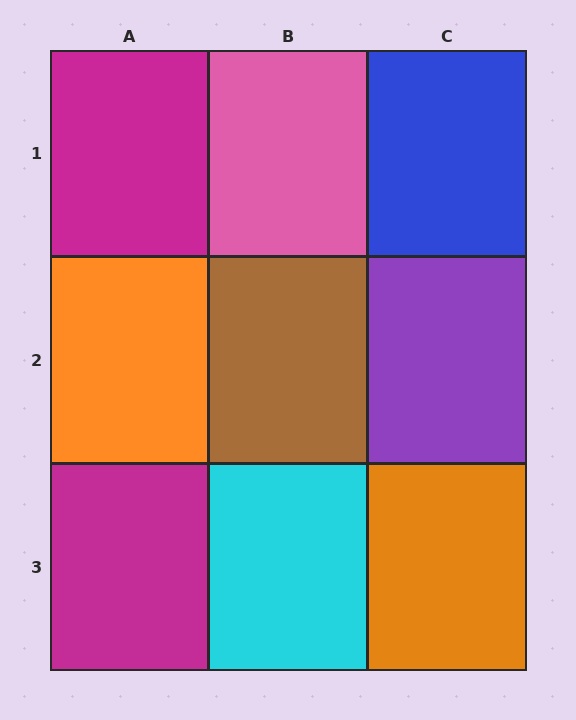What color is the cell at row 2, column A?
Orange.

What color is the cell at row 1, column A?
Magenta.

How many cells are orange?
2 cells are orange.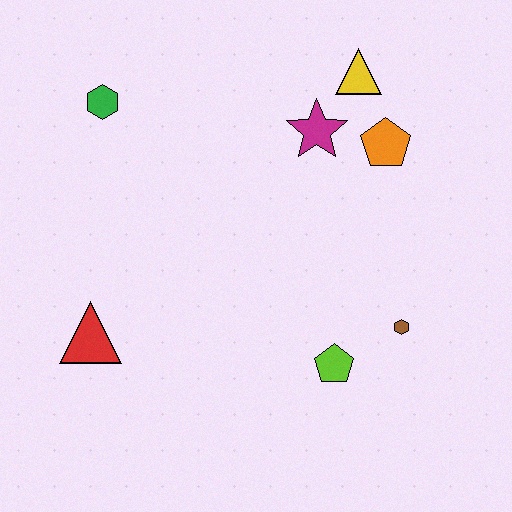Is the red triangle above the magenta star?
No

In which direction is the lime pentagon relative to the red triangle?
The lime pentagon is to the right of the red triangle.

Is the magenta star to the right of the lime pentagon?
No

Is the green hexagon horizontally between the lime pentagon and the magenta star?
No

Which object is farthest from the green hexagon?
The brown hexagon is farthest from the green hexagon.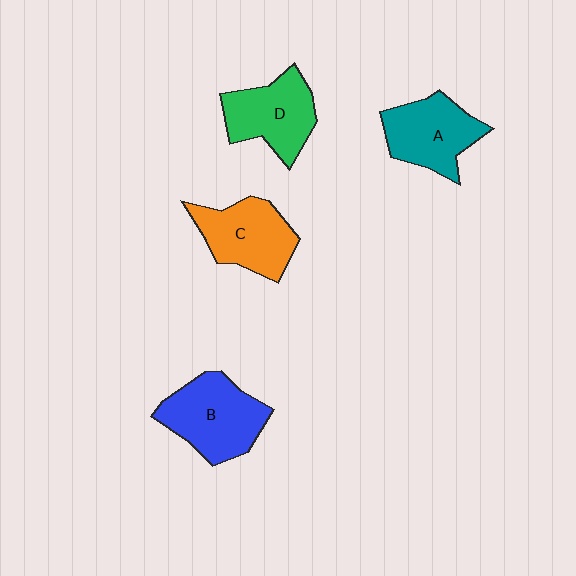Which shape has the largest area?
Shape B (blue).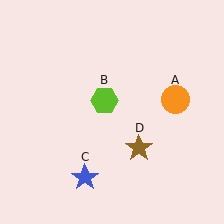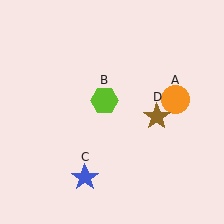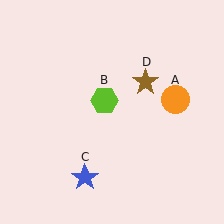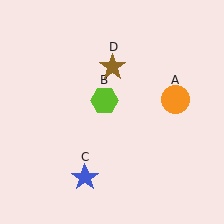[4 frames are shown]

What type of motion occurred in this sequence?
The brown star (object D) rotated counterclockwise around the center of the scene.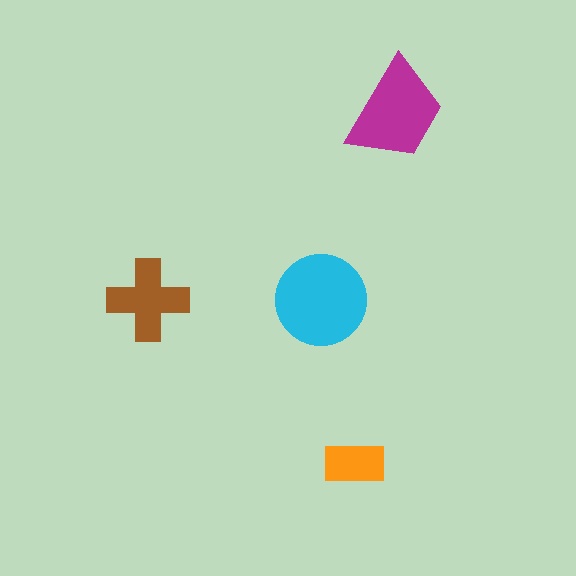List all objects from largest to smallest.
The cyan circle, the magenta trapezoid, the brown cross, the orange rectangle.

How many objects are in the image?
There are 4 objects in the image.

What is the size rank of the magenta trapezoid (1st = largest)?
2nd.